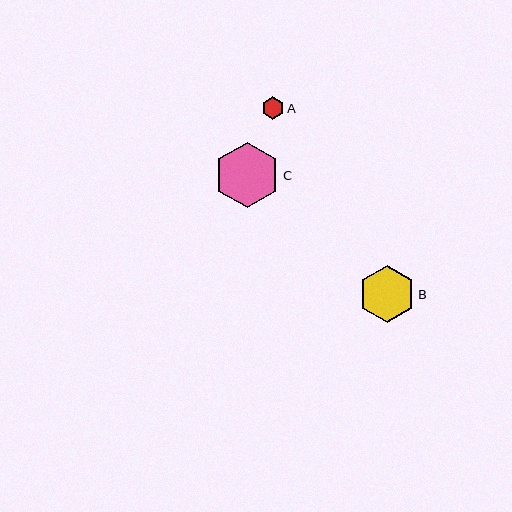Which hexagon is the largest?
Hexagon C is the largest with a size of approximately 66 pixels.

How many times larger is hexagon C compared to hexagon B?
Hexagon C is approximately 1.2 times the size of hexagon B.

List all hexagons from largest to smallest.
From largest to smallest: C, B, A.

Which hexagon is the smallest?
Hexagon A is the smallest with a size of approximately 23 pixels.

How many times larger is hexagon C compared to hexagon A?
Hexagon C is approximately 2.9 times the size of hexagon A.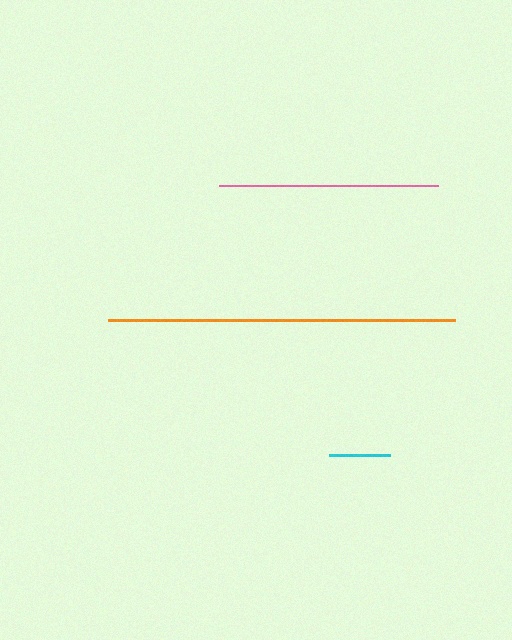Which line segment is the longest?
The orange line is the longest at approximately 347 pixels.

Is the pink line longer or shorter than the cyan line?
The pink line is longer than the cyan line.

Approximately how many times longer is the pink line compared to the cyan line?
The pink line is approximately 3.5 times the length of the cyan line.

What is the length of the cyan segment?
The cyan segment is approximately 62 pixels long.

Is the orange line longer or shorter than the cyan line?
The orange line is longer than the cyan line.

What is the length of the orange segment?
The orange segment is approximately 347 pixels long.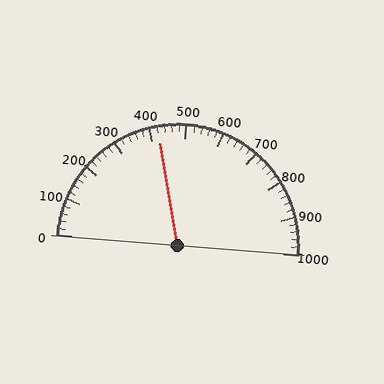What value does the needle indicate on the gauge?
The needle indicates approximately 420.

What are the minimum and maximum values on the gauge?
The gauge ranges from 0 to 1000.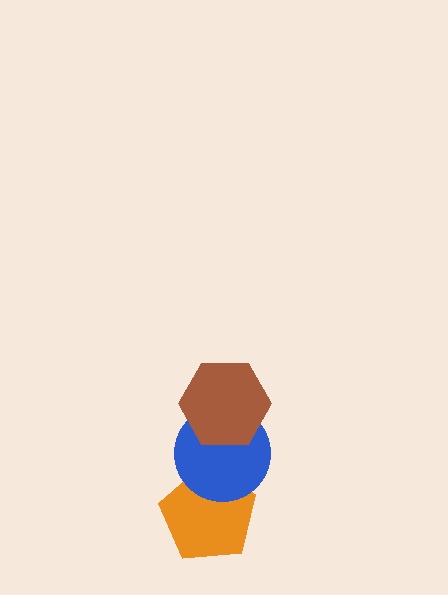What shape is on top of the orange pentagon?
The blue circle is on top of the orange pentagon.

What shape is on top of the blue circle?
The brown hexagon is on top of the blue circle.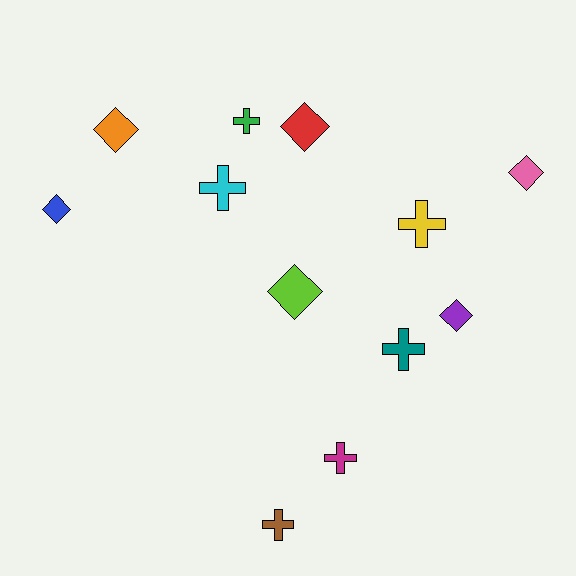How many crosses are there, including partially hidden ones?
There are 6 crosses.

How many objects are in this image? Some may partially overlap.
There are 12 objects.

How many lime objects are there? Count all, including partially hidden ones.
There is 1 lime object.